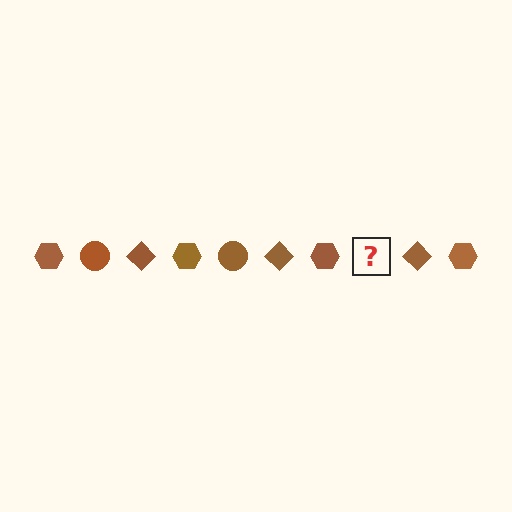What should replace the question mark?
The question mark should be replaced with a brown circle.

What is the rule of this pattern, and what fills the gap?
The rule is that the pattern cycles through hexagon, circle, diamond shapes in brown. The gap should be filled with a brown circle.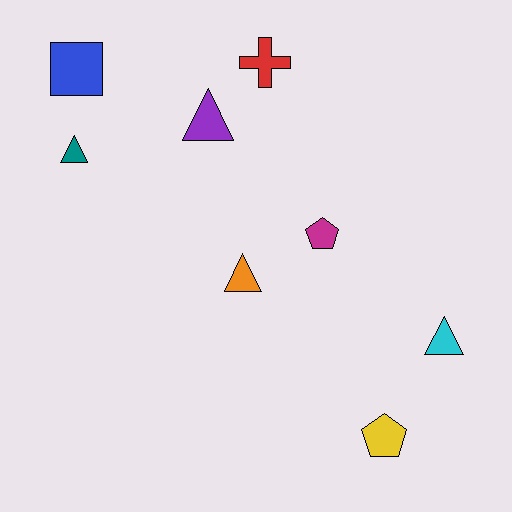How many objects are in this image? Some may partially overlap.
There are 8 objects.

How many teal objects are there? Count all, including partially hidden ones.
There is 1 teal object.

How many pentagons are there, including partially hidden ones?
There are 2 pentagons.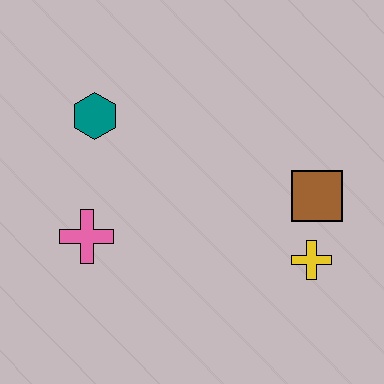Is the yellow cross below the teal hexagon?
Yes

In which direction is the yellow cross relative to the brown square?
The yellow cross is below the brown square.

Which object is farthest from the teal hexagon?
The yellow cross is farthest from the teal hexagon.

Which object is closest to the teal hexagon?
The pink cross is closest to the teal hexagon.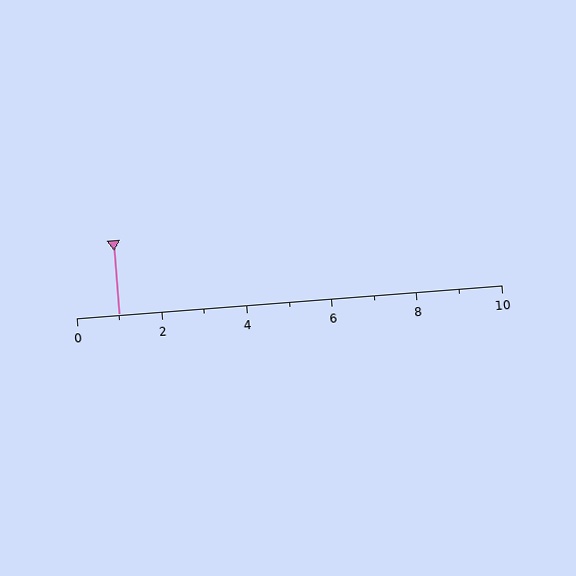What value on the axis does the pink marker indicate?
The marker indicates approximately 1.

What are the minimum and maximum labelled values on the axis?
The axis runs from 0 to 10.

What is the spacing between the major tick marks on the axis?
The major ticks are spaced 2 apart.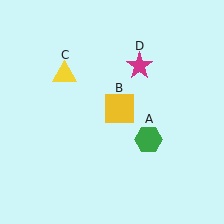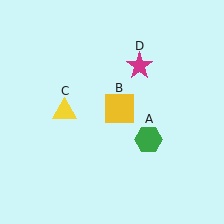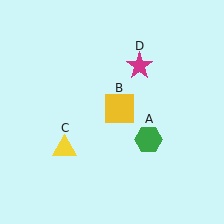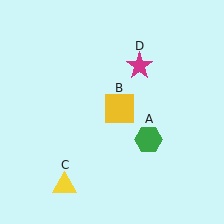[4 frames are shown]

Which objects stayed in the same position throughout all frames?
Green hexagon (object A) and yellow square (object B) and magenta star (object D) remained stationary.